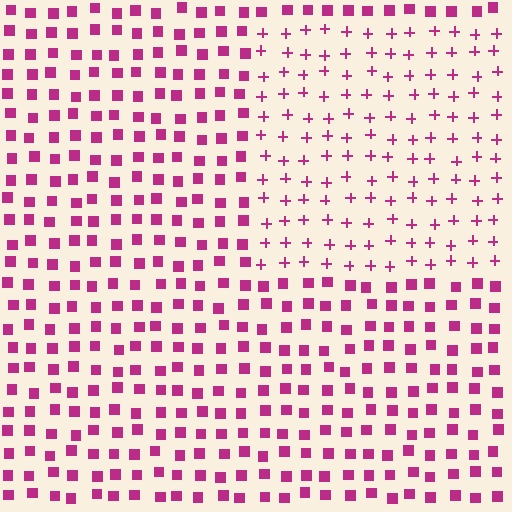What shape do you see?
I see a rectangle.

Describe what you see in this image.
The image is filled with small magenta elements arranged in a uniform grid. A rectangle-shaped region contains plus signs, while the surrounding area contains squares. The boundary is defined purely by the change in element shape.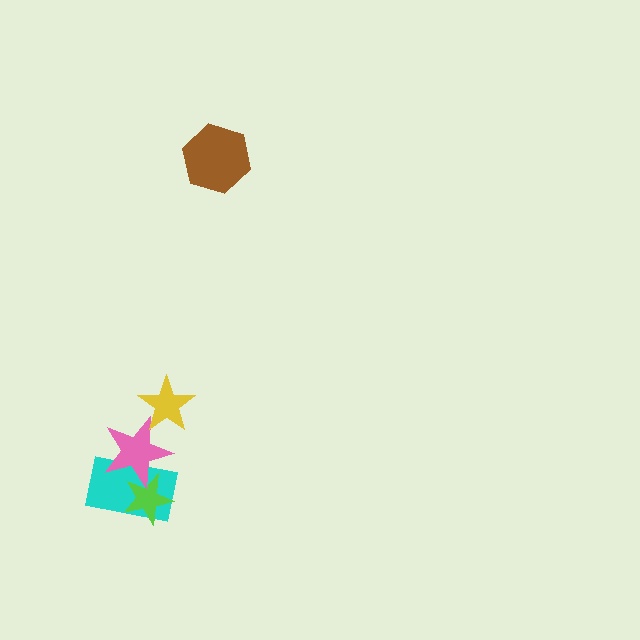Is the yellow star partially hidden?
No, no other shape covers it.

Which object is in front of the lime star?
The pink star is in front of the lime star.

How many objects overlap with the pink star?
3 objects overlap with the pink star.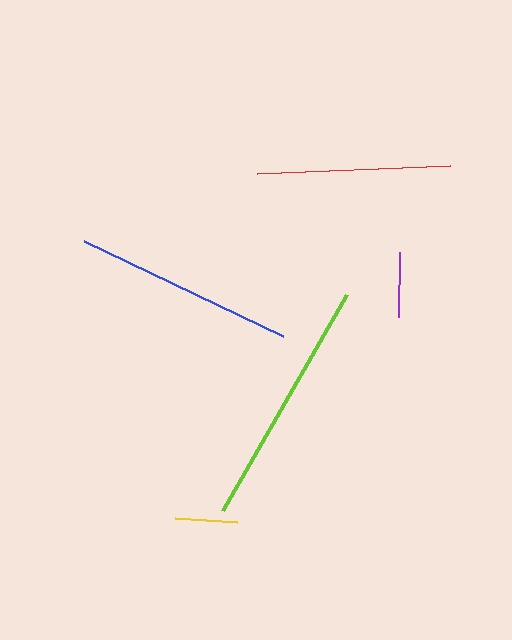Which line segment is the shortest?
The yellow line is the shortest at approximately 62 pixels.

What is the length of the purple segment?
The purple segment is approximately 65 pixels long.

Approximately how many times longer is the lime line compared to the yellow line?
The lime line is approximately 4.0 times the length of the yellow line.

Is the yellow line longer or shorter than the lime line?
The lime line is longer than the yellow line.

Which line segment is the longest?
The lime line is the longest at approximately 250 pixels.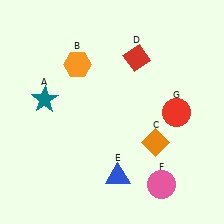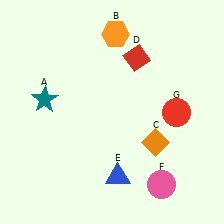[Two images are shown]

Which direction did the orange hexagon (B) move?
The orange hexagon (B) moved right.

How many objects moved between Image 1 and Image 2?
1 object moved between the two images.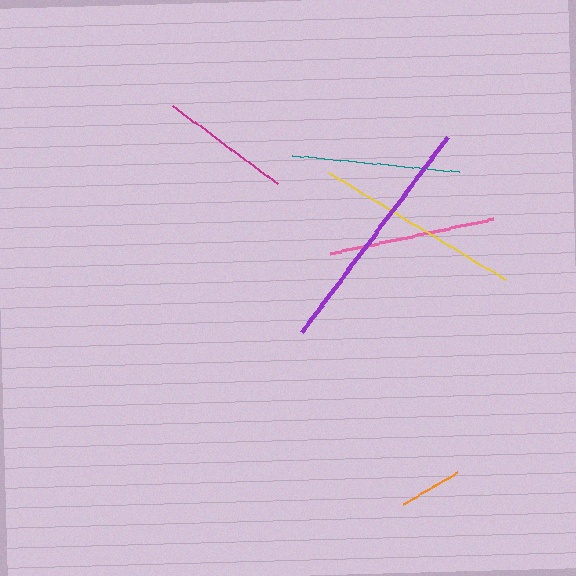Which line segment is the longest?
The purple line is the longest at approximately 244 pixels.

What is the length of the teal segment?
The teal segment is approximately 168 pixels long.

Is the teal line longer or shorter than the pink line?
The teal line is longer than the pink line.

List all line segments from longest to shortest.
From longest to shortest: purple, yellow, teal, pink, magenta, orange.